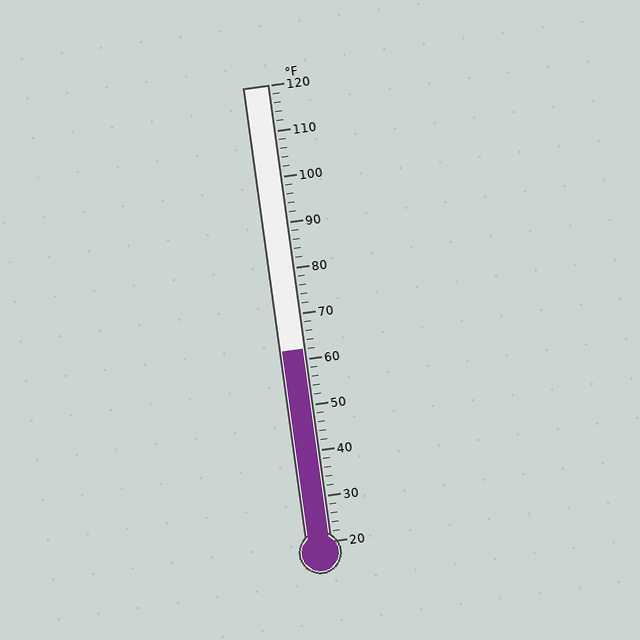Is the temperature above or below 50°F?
The temperature is above 50°F.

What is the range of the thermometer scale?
The thermometer scale ranges from 20°F to 120°F.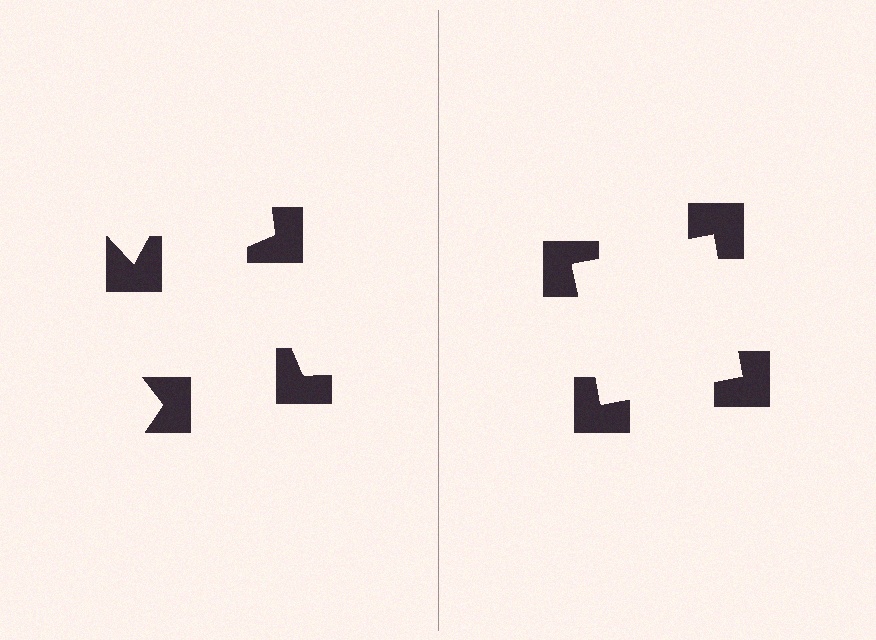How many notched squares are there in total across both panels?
8 — 4 on each side.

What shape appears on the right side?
An illusory square.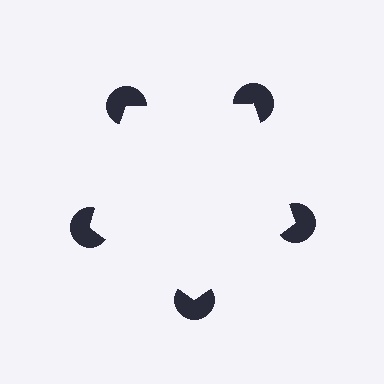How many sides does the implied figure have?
5 sides.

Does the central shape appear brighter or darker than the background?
It typically appears slightly brighter than the background, even though no actual brightness change is drawn.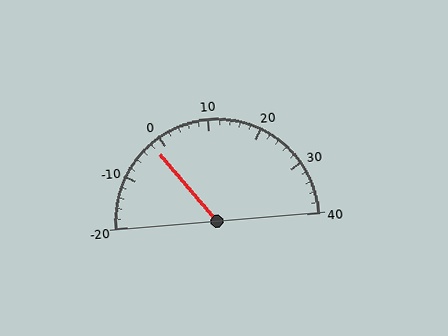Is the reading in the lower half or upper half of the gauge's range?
The reading is in the lower half of the range (-20 to 40).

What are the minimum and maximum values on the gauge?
The gauge ranges from -20 to 40.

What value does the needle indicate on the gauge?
The needle indicates approximately -2.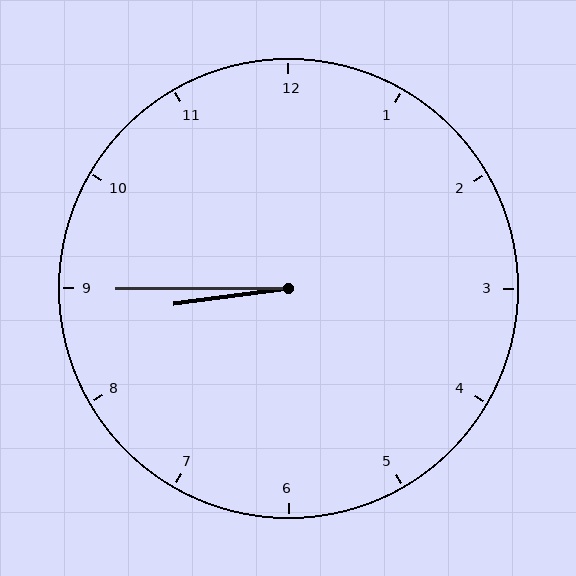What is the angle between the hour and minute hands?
Approximately 8 degrees.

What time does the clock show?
8:45.